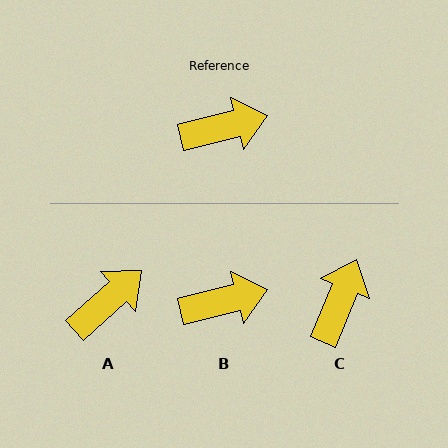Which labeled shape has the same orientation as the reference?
B.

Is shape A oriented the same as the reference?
No, it is off by about 28 degrees.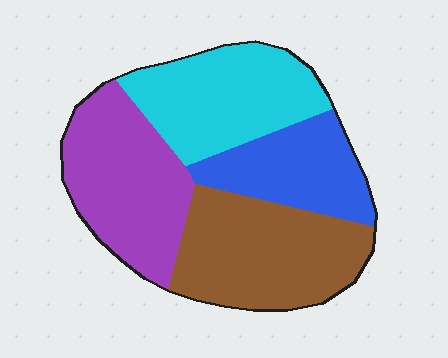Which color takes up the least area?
Blue, at roughly 20%.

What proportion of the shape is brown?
Brown covers 29% of the shape.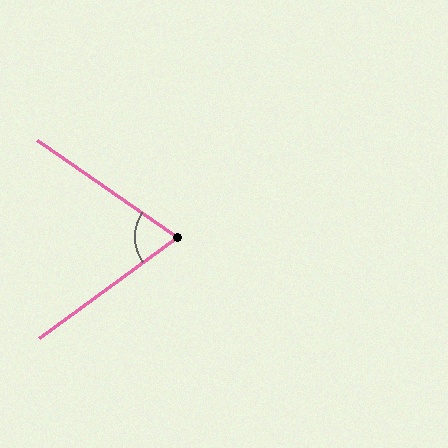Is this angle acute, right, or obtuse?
It is acute.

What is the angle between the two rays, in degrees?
Approximately 71 degrees.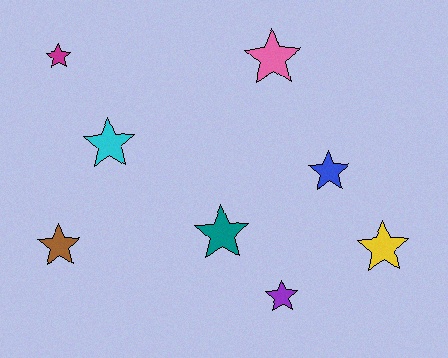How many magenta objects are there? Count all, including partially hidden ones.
There is 1 magenta object.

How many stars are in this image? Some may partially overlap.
There are 8 stars.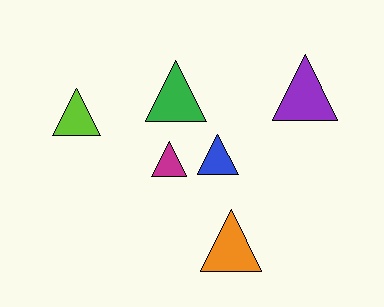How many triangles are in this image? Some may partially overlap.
There are 6 triangles.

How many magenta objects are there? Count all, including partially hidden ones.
There is 1 magenta object.